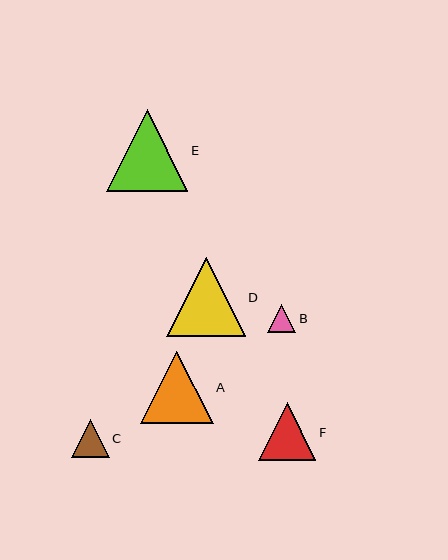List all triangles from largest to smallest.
From largest to smallest: E, D, A, F, C, B.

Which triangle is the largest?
Triangle E is the largest with a size of approximately 81 pixels.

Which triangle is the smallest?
Triangle B is the smallest with a size of approximately 28 pixels.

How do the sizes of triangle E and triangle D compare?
Triangle E and triangle D are approximately the same size.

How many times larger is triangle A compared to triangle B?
Triangle A is approximately 2.6 times the size of triangle B.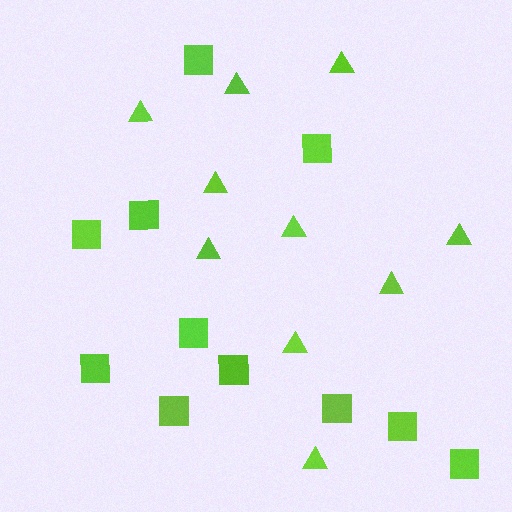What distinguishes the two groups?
There are 2 groups: one group of triangles (10) and one group of squares (11).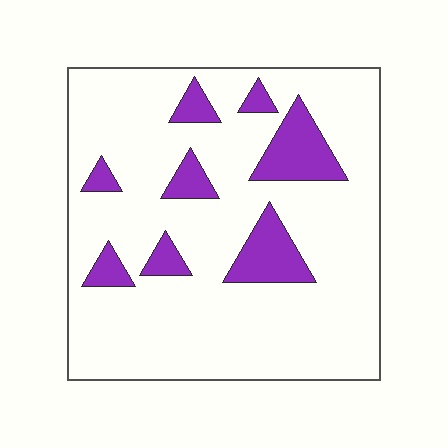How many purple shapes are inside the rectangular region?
8.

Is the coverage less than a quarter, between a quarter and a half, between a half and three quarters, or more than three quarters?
Less than a quarter.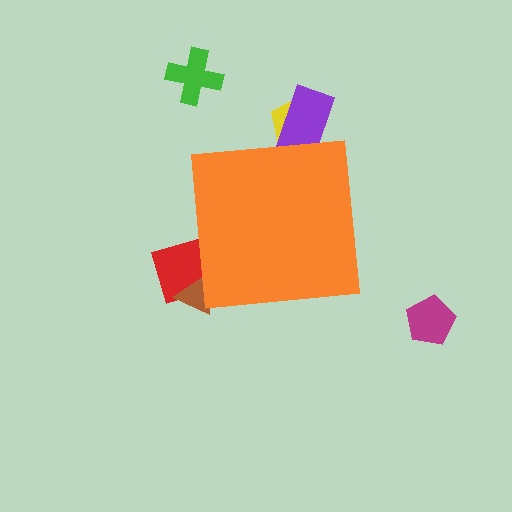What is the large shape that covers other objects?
An orange square.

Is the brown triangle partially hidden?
Yes, the brown triangle is partially hidden behind the orange square.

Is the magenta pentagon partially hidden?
No, the magenta pentagon is fully visible.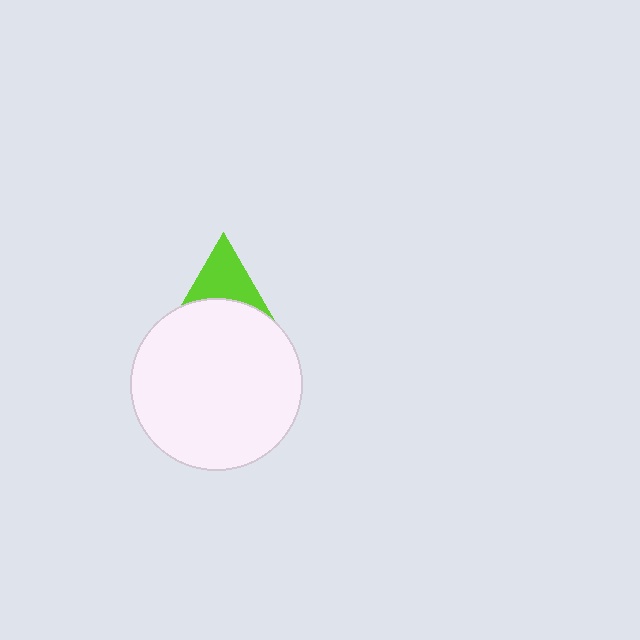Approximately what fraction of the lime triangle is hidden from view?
Roughly 41% of the lime triangle is hidden behind the white circle.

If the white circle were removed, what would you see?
You would see the complete lime triangle.